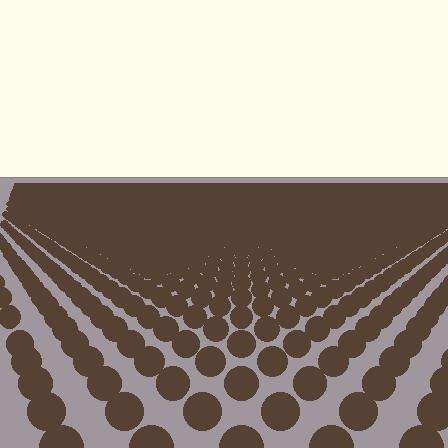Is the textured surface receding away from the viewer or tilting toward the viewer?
The surface is receding away from the viewer. Texture elements get smaller and denser toward the top.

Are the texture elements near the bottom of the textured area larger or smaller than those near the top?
Larger. Near the bottom, elements are closer to the viewer and appear at a bigger on-screen size.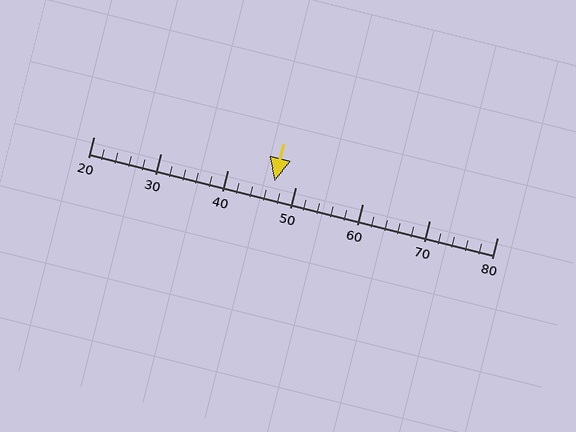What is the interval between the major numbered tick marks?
The major tick marks are spaced 10 units apart.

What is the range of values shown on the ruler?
The ruler shows values from 20 to 80.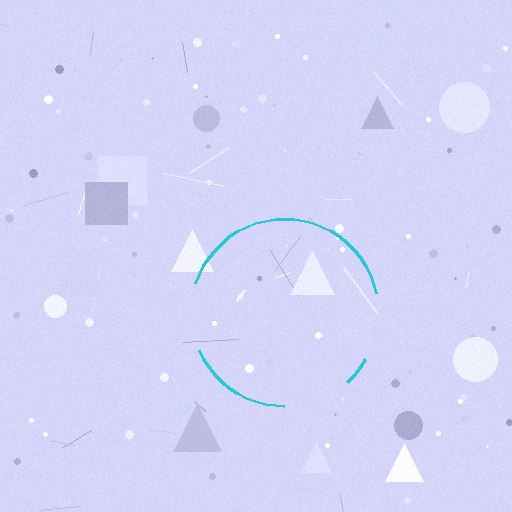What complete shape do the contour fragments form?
The contour fragments form a circle.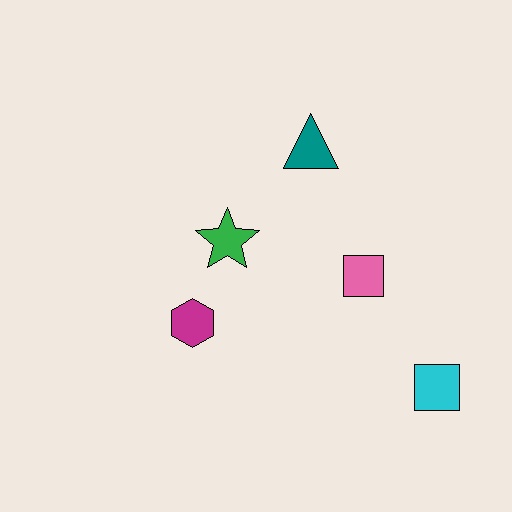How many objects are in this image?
There are 5 objects.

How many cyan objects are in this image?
There is 1 cyan object.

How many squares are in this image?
There are 2 squares.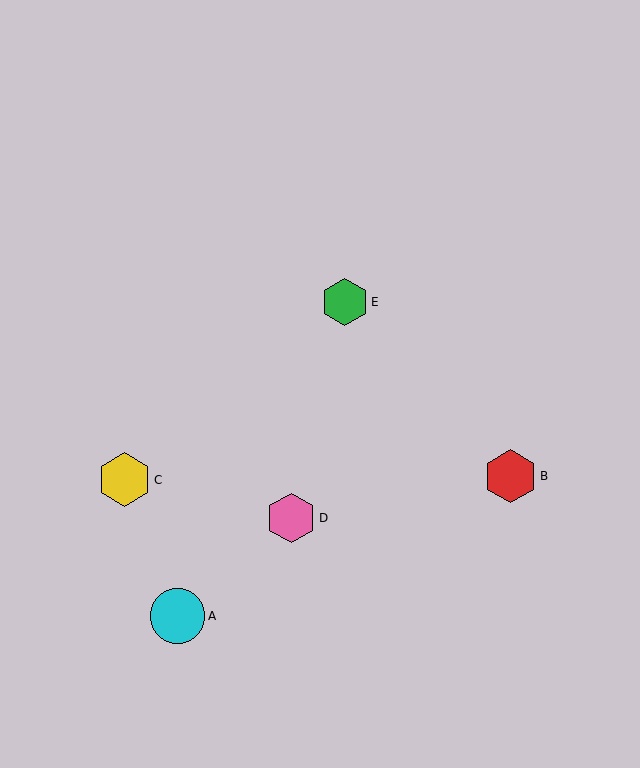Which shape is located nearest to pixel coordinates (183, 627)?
The cyan circle (labeled A) at (177, 616) is nearest to that location.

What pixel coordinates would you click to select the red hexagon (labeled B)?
Click at (511, 476) to select the red hexagon B.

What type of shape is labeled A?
Shape A is a cyan circle.